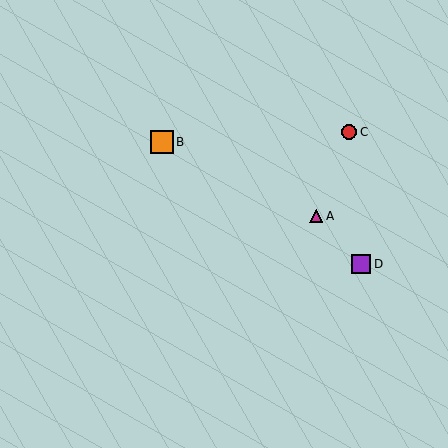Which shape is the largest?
The orange square (labeled B) is the largest.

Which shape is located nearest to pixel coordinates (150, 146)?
The orange square (labeled B) at (162, 142) is nearest to that location.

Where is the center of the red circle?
The center of the red circle is at (349, 132).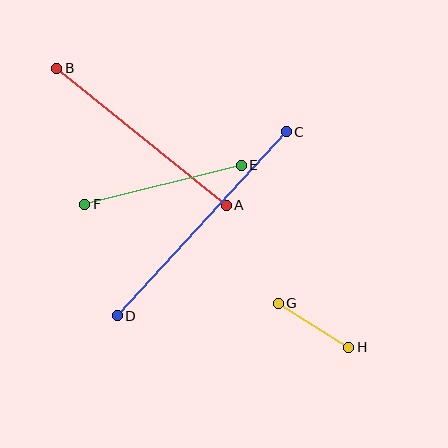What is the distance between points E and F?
The distance is approximately 162 pixels.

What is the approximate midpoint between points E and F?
The midpoint is at approximately (163, 185) pixels.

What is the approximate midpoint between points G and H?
The midpoint is at approximately (314, 325) pixels.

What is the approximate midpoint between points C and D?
The midpoint is at approximately (202, 224) pixels.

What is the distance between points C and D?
The distance is approximately 250 pixels.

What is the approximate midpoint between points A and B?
The midpoint is at approximately (141, 137) pixels.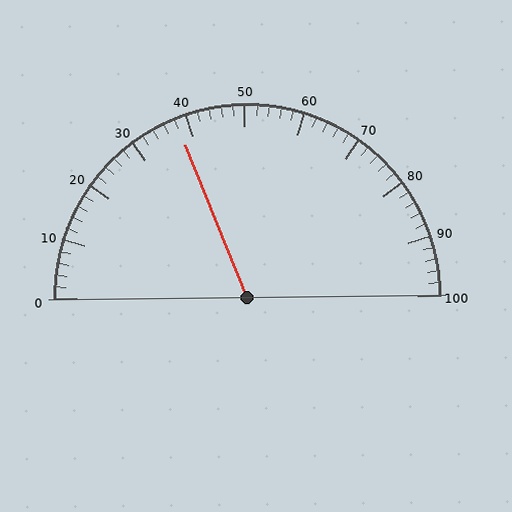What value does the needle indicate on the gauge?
The needle indicates approximately 38.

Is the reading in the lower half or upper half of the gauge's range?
The reading is in the lower half of the range (0 to 100).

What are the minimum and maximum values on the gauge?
The gauge ranges from 0 to 100.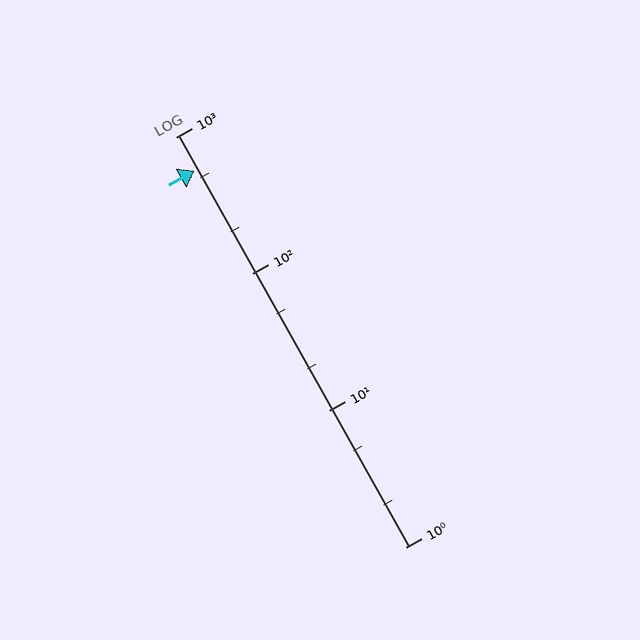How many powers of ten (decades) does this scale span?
The scale spans 3 decades, from 1 to 1000.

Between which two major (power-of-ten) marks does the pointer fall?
The pointer is between 100 and 1000.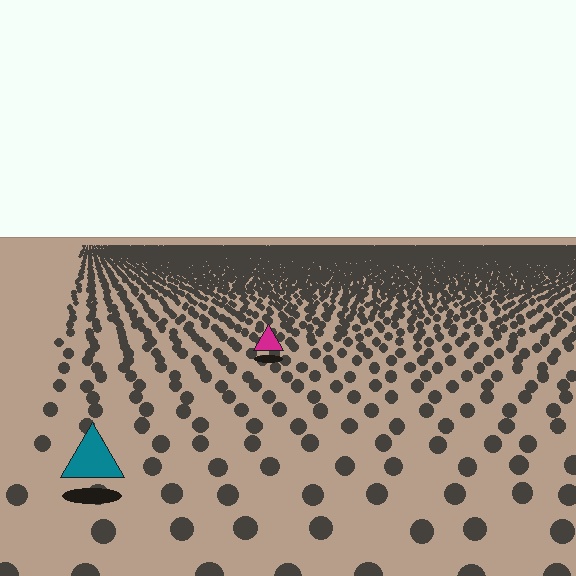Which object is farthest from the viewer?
The magenta triangle is farthest from the viewer. It appears smaller and the ground texture around it is denser.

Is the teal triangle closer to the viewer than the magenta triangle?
Yes. The teal triangle is closer — you can tell from the texture gradient: the ground texture is coarser near it.